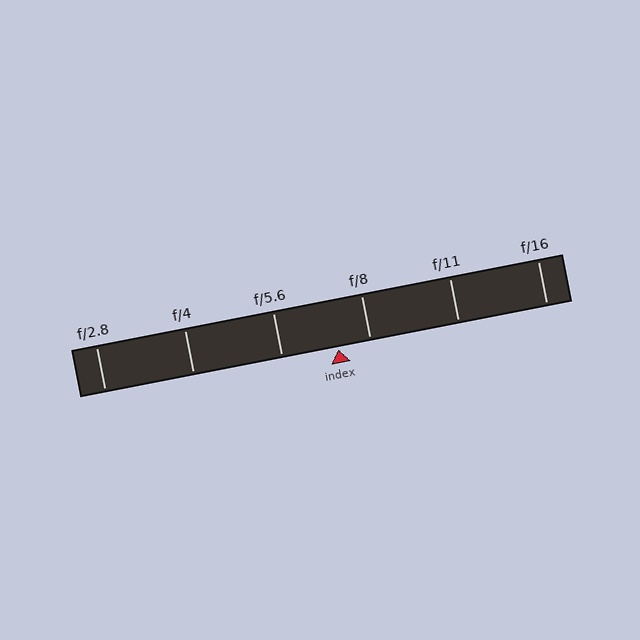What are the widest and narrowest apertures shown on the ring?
The widest aperture shown is f/2.8 and the narrowest is f/16.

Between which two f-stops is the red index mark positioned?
The index mark is between f/5.6 and f/8.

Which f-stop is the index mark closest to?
The index mark is closest to f/8.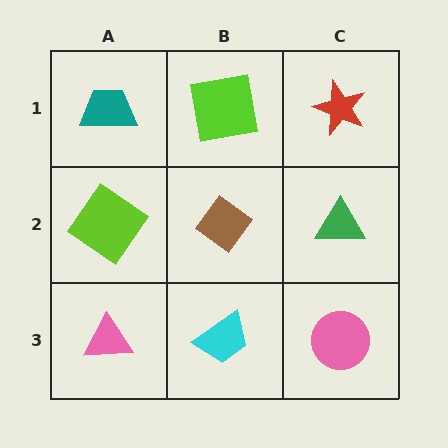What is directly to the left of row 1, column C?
A lime square.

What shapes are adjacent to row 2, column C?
A red star (row 1, column C), a pink circle (row 3, column C), a brown diamond (row 2, column B).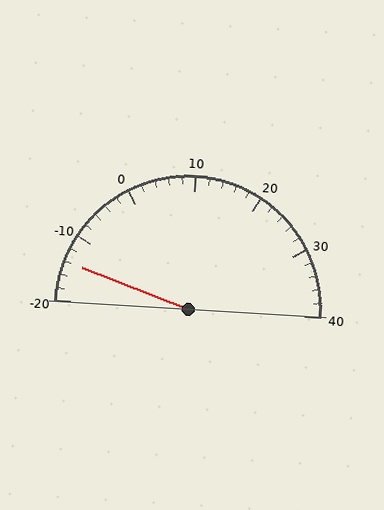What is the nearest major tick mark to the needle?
The nearest major tick mark is -10.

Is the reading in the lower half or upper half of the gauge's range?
The reading is in the lower half of the range (-20 to 40).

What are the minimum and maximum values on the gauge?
The gauge ranges from -20 to 40.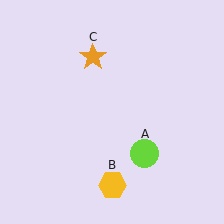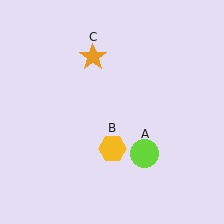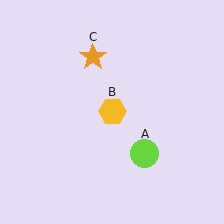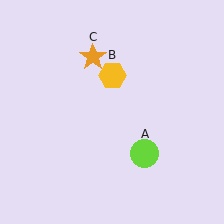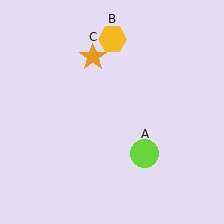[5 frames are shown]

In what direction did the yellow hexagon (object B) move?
The yellow hexagon (object B) moved up.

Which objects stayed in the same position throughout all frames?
Lime circle (object A) and orange star (object C) remained stationary.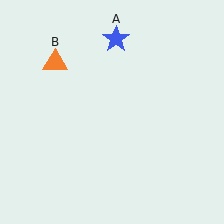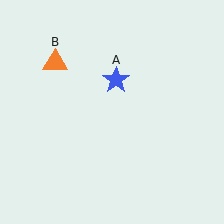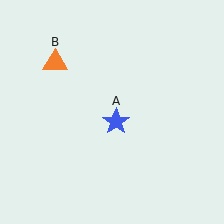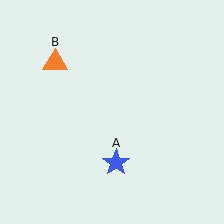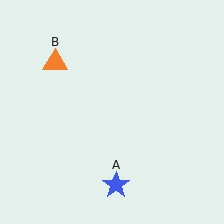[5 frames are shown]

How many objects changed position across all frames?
1 object changed position: blue star (object A).